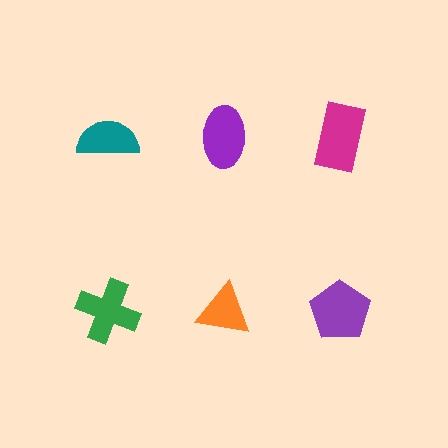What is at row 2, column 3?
A purple pentagon.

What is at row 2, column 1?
A green cross.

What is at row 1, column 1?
A teal semicircle.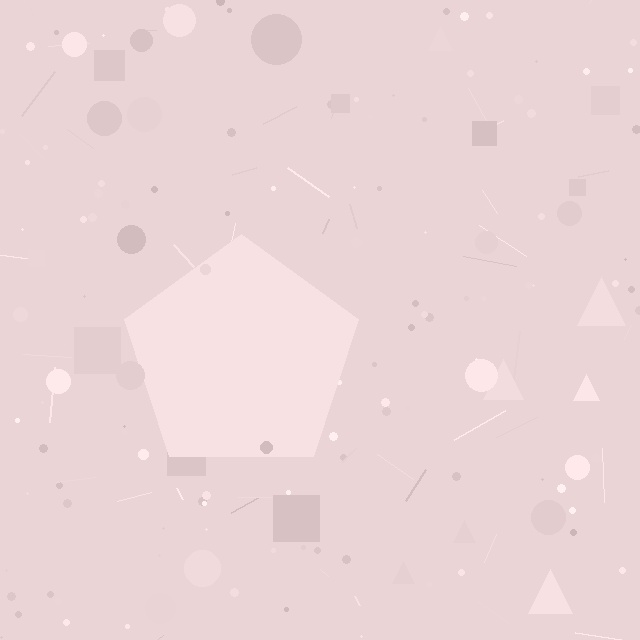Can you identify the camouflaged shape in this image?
The camouflaged shape is a pentagon.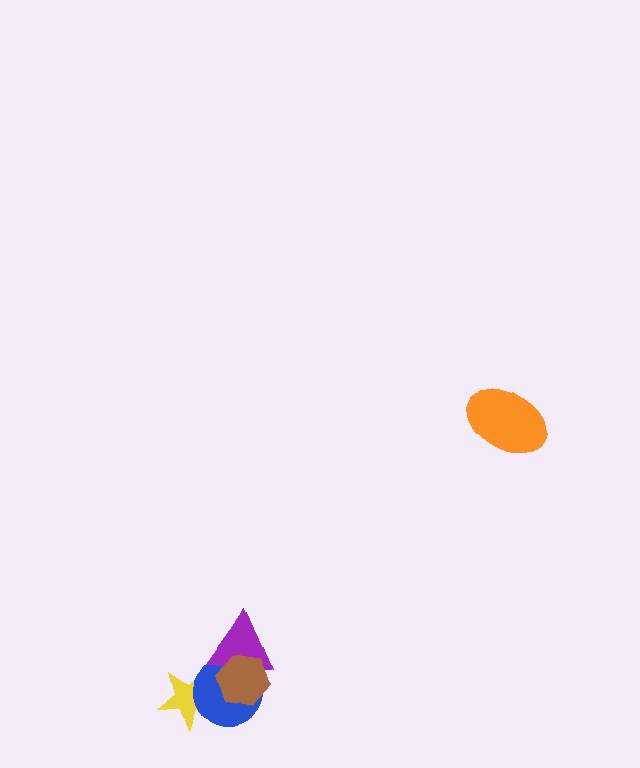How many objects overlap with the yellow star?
1 object overlaps with the yellow star.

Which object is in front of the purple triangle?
The brown hexagon is in front of the purple triangle.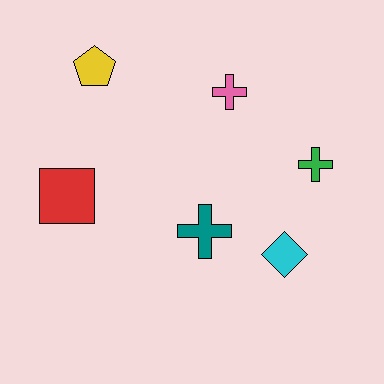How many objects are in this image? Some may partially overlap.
There are 6 objects.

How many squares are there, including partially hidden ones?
There is 1 square.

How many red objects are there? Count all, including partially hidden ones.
There is 1 red object.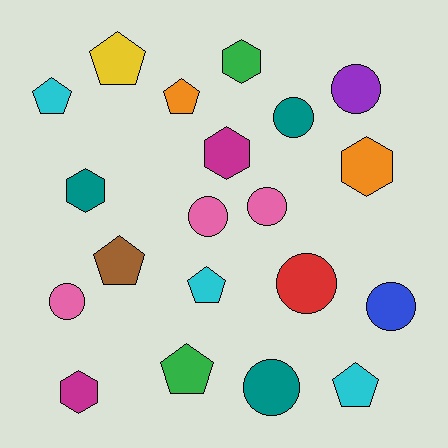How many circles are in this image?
There are 8 circles.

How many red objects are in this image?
There is 1 red object.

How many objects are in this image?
There are 20 objects.